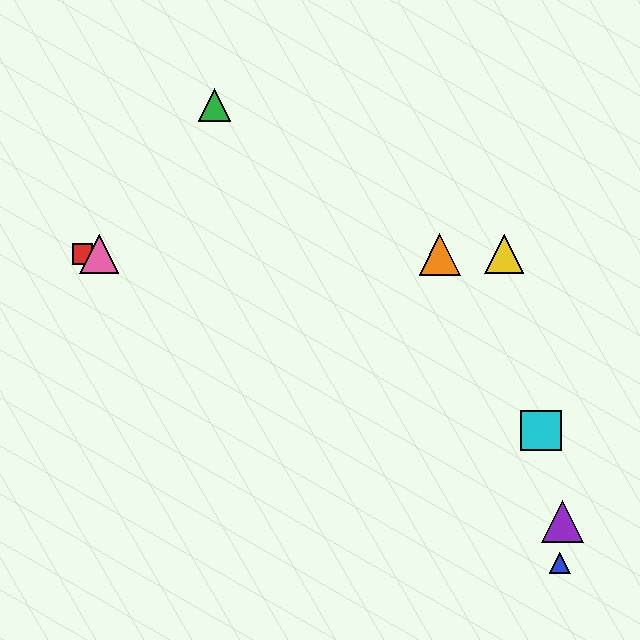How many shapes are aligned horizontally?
4 shapes (the red square, the yellow triangle, the orange triangle, the pink triangle) are aligned horizontally.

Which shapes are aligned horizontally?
The red square, the yellow triangle, the orange triangle, the pink triangle are aligned horizontally.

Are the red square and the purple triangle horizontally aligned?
No, the red square is at y≈254 and the purple triangle is at y≈522.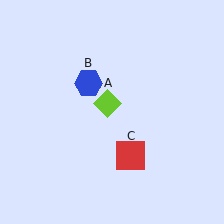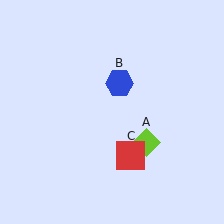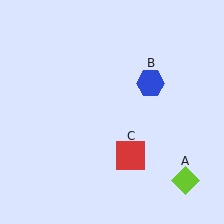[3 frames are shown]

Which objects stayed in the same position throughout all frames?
Red square (object C) remained stationary.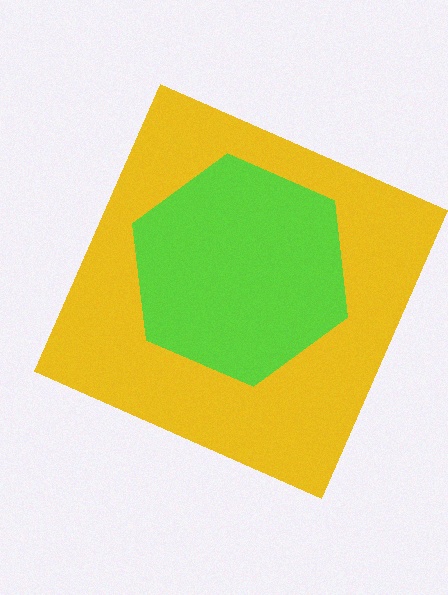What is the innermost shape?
The lime hexagon.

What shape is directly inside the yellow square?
The lime hexagon.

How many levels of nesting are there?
2.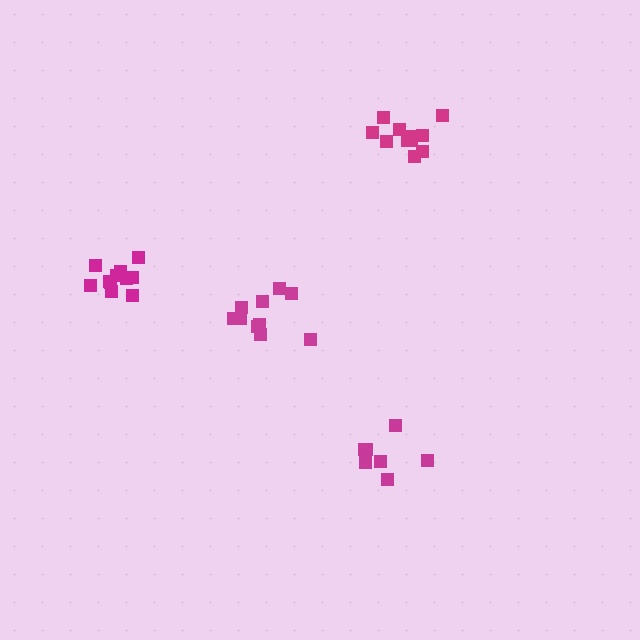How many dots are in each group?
Group 1: 11 dots, Group 2: 10 dots, Group 3: 11 dots, Group 4: 7 dots (39 total).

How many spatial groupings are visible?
There are 4 spatial groupings.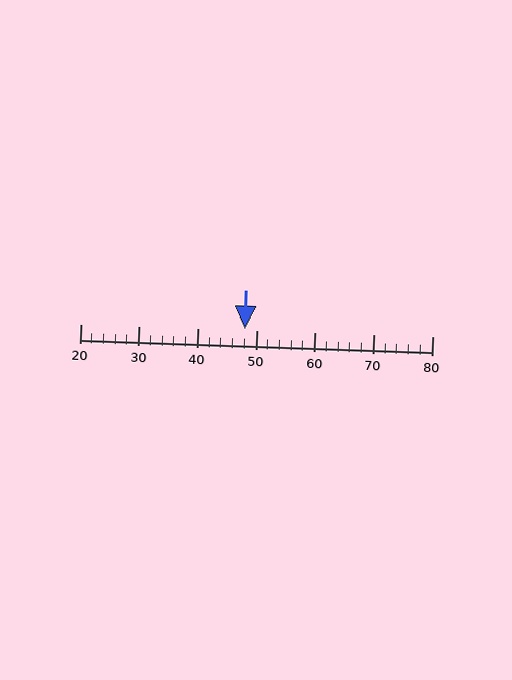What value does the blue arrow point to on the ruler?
The blue arrow points to approximately 48.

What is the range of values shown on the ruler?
The ruler shows values from 20 to 80.